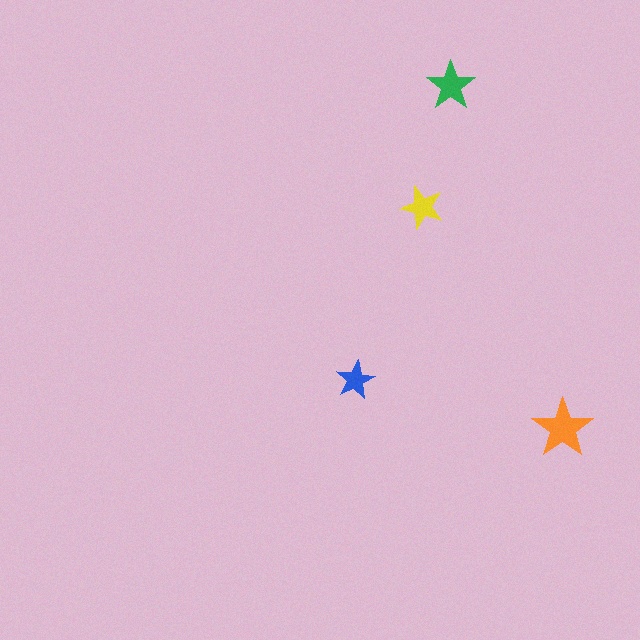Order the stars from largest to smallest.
the orange one, the green one, the yellow one, the blue one.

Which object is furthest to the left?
The blue star is leftmost.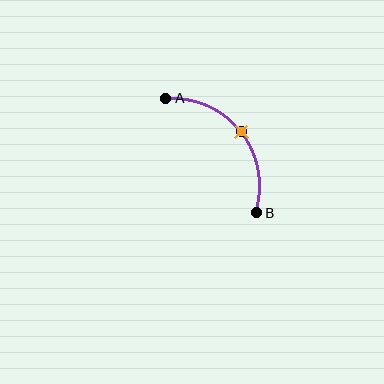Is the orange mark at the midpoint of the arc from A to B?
Yes. The orange mark lies on the arc at equal arc-length from both A and B — it is the arc midpoint.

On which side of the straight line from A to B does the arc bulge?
The arc bulges above and to the right of the straight line connecting A and B.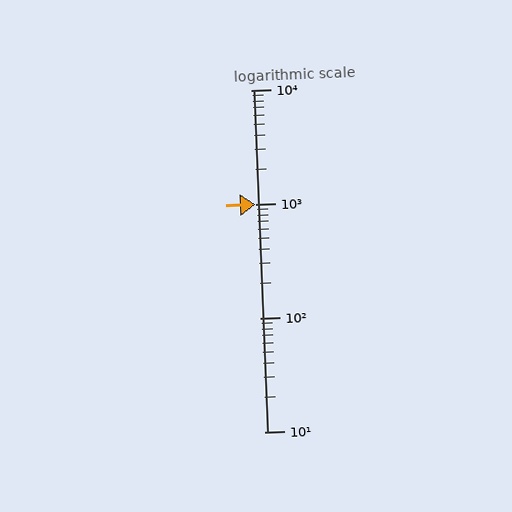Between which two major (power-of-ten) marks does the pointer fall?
The pointer is between 100 and 1000.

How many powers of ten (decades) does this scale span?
The scale spans 3 decades, from 10 to 10000.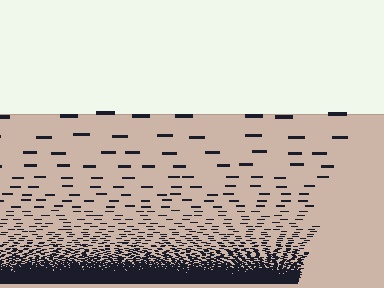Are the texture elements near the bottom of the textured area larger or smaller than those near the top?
Smaller. The gradient is inverted — elements near the bottom are smaller and denser.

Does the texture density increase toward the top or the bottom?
Density increases toward the bottom.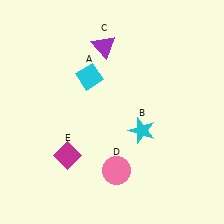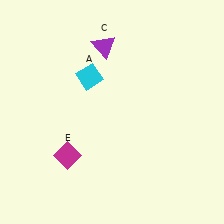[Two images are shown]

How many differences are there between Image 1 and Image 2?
There are 2 differences between the two images.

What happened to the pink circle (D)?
The pink circle (D) was removed in Image 2. It was in the bottom-right area of Image 1.